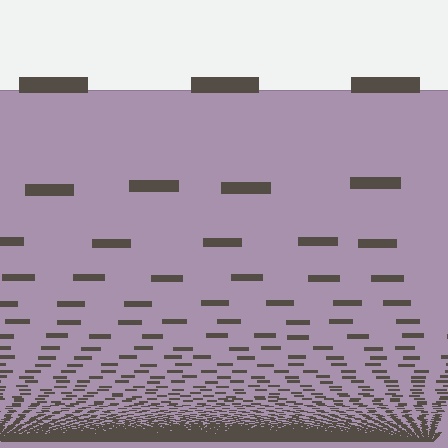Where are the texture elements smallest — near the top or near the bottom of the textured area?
Near the bottom.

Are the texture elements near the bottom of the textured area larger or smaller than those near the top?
Smaller. The gradient is inverted — elements near the bottom are smaller and denser.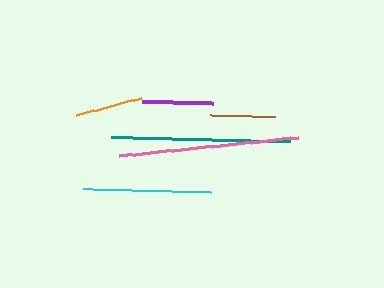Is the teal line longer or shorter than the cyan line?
The teal line is longer than the cyan line.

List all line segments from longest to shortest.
From longest to shortest: pink, teal, cyan, purple, orange, brown.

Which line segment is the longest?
The pink line is the longest at approximately 181 pixels.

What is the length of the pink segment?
The pink segment is approximately 181 pixels long.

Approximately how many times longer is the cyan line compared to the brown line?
The cyan line is approximately 2.0 times the length of the brown line.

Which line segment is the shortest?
The brown line is the shortest at approximately 65 pixels.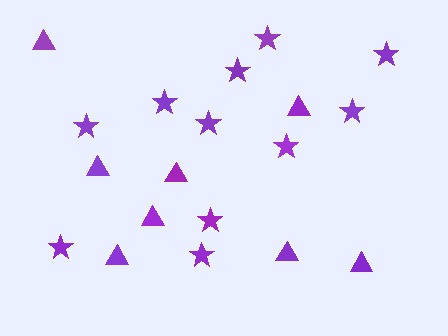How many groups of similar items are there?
There are 2 groups: one group of stars (11) and one group of triangles (8).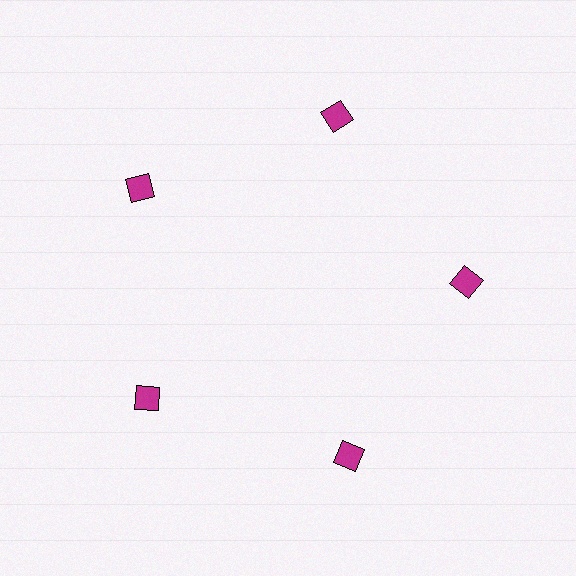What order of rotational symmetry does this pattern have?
This pattern has 5-fold rotational symmetry.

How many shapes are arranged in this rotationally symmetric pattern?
There are 5 shapes, arranged in 5 groups of 1.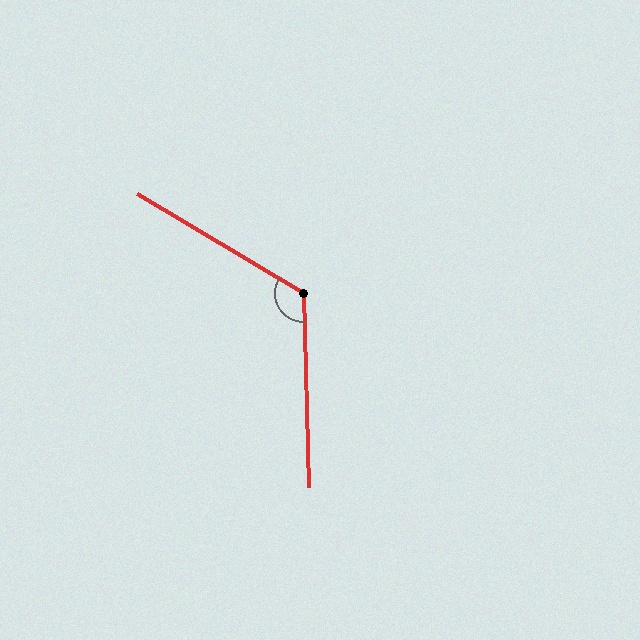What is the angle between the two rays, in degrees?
Approximately 122 degrees.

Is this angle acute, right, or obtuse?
It is obtuse.